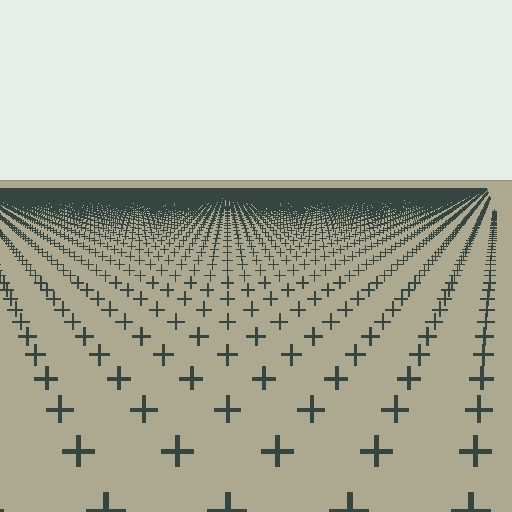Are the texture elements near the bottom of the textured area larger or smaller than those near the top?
Larger. Near the bottom, elements are closer to the viewer and appear at a bigger on-screen size.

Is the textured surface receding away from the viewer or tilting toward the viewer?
The surface is receding away from the viewer. Texture elements get smaller and denser toward the top.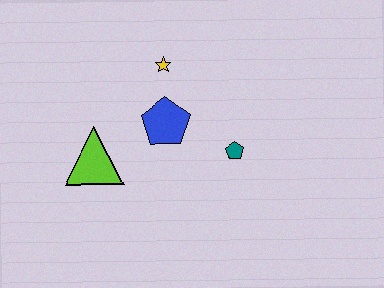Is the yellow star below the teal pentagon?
No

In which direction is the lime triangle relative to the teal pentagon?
The lime triangle is to the left of the teal pentagon.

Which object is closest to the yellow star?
The blue pentagon is closest to the yellow star.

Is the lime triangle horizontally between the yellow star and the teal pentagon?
No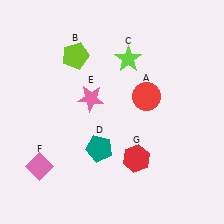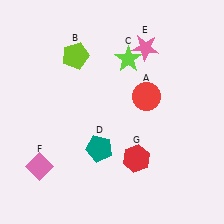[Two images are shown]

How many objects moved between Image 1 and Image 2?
1 object moved between the two images.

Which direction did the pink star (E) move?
The pink star (E) moved right.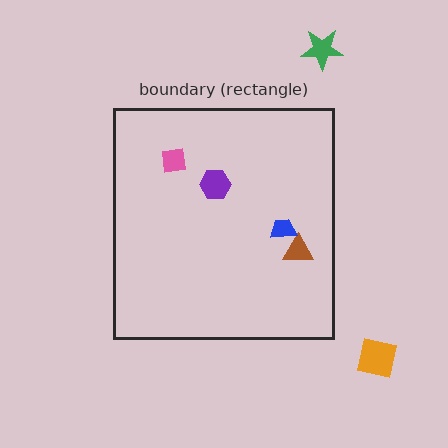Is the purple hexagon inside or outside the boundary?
Inside.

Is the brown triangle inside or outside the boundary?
Inside.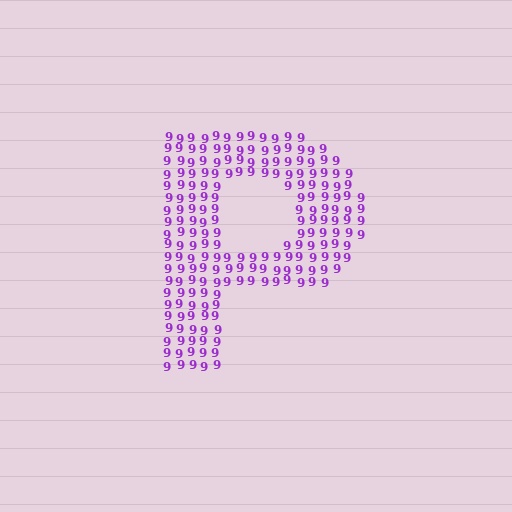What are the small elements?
The small elements are digit 9's.